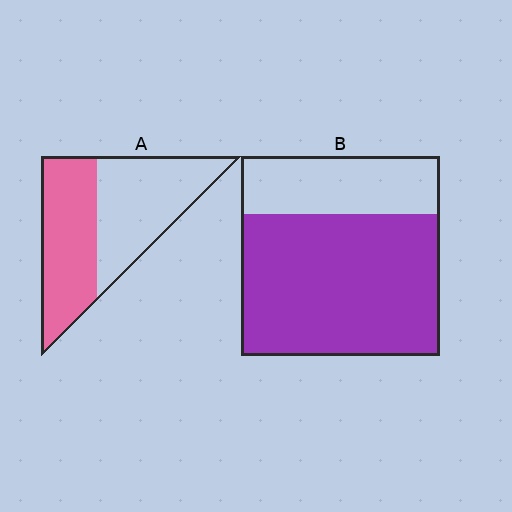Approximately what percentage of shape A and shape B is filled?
A is approximately 50% and B is approximately 70%.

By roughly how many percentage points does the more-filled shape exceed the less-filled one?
By roughly 25 percentage points (B over A).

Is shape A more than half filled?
Roughly half.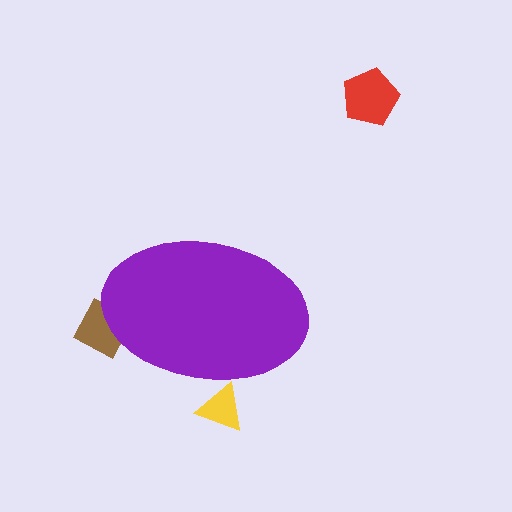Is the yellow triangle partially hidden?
Yes, the yellow triangle is partially hidden behind the purple ellipse.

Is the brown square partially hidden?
Yes, the brown square is partially hidden behind the purple ellipse.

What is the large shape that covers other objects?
A purple ellipse.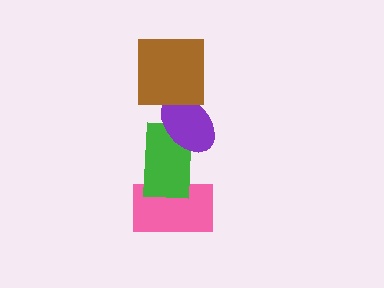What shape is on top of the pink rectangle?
The green rectangle is on top of the pink rectangle.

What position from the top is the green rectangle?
The green rectangle is 3rd from the top.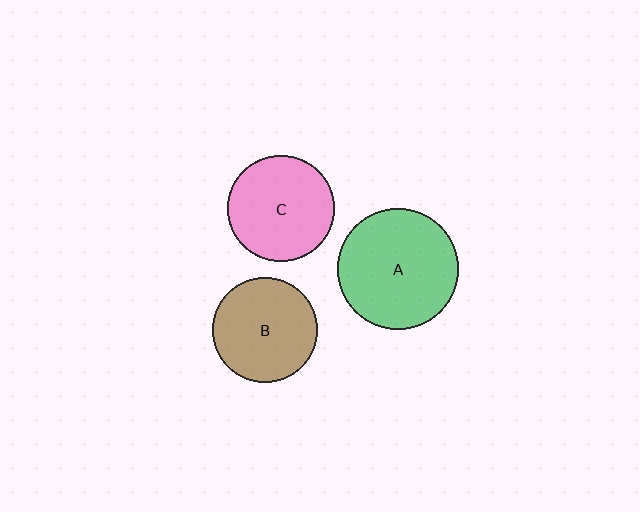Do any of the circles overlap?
No, none of the circles overlap.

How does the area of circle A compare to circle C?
Approximately 1.3 times.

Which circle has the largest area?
Circle A (green).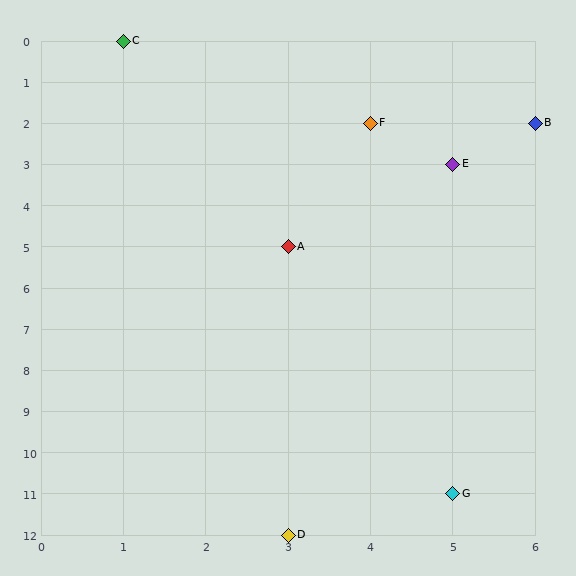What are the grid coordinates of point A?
Point A is at grid coordinates (3, 5).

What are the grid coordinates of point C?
Point C is at grid coordinates (1, 0).